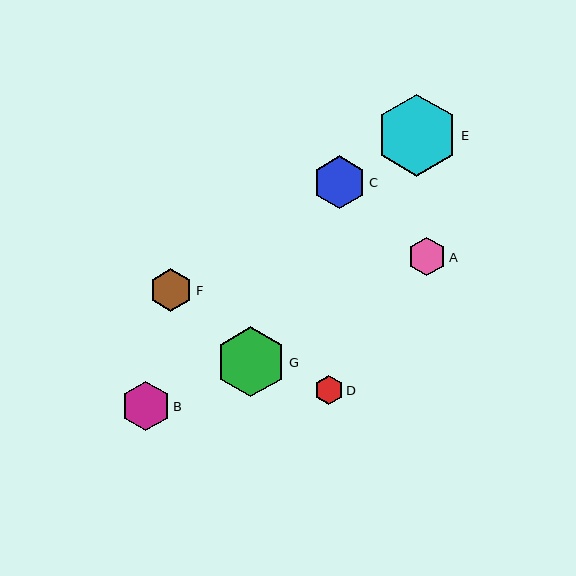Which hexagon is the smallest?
Hexagon D is the smallest with a size of approximately 29 pixels.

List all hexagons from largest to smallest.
From largest to smallest: E, G, C, B, F, A, D.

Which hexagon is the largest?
Hexagon E is the largest with a size of approximately 82 pixels.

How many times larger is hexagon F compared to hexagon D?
Hexagon F is approximately 1.5 times the size of hexagon D.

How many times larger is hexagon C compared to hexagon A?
Hexagon C is approximately 1.4 times the size of hexagon A.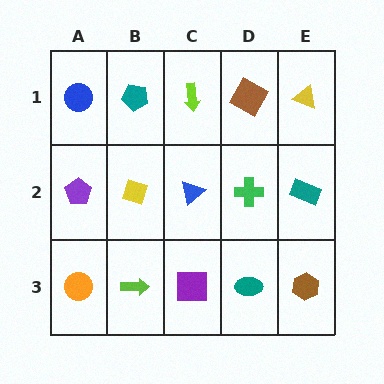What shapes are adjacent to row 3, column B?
A yellow diamond (row 2, column B), an orange circle (row 3, column A), a purple square (row 3, column C).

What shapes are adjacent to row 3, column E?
A teal rectangle (row 2, column E), a teal ellipse (row 3, column D).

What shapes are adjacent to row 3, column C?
A blue triangle (row 2, column C), a lime arrow (row 3, column B), a teal ellipse (row 3, column D).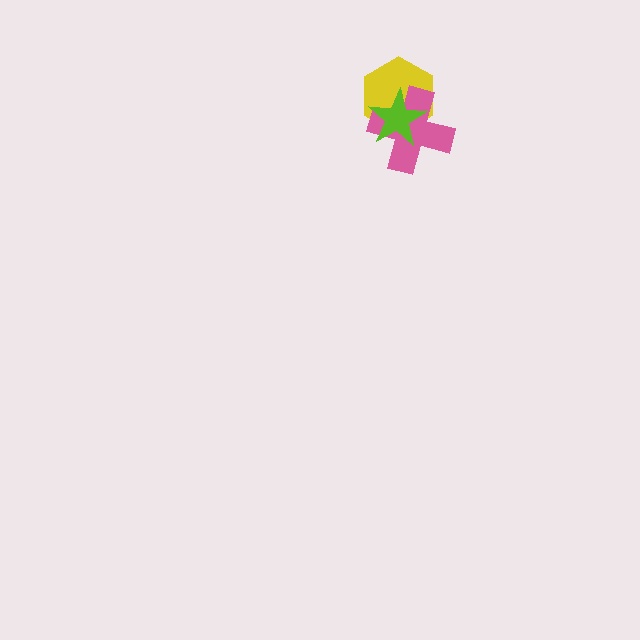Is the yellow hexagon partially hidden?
Yes, it is partially covered by another shape.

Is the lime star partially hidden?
No, no other shape covers it.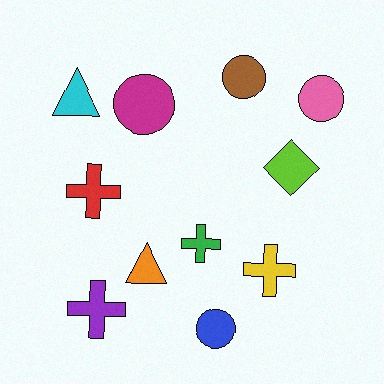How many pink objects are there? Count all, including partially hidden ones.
There is 1 pink object.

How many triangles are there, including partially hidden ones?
There are 2 triangles.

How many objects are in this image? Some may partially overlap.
There are 11 objects.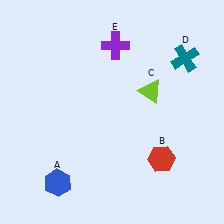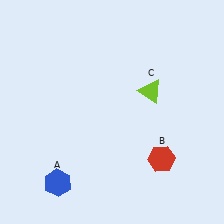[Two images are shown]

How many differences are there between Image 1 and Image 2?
There are 2 differences between the two images.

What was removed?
The teal cross (D), the purple cross (E) were removed in Image 2.